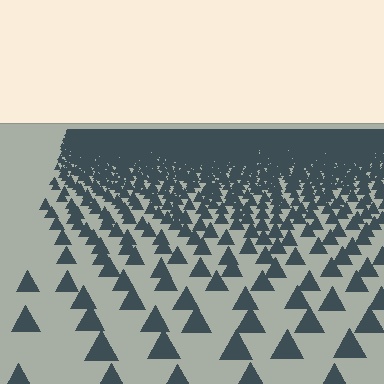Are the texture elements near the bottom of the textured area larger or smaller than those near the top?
Larger. Near the bottom, elements are closer to the viewer and appear at a bigger on-screen size.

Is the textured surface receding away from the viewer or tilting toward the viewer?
The surface is receding away from the viewer. Texture elements get smaller and denser toward the top.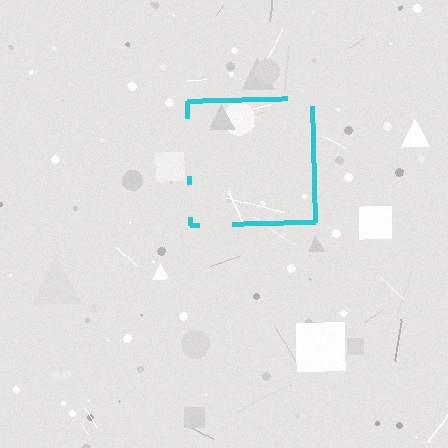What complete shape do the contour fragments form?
The contour fragments form a square.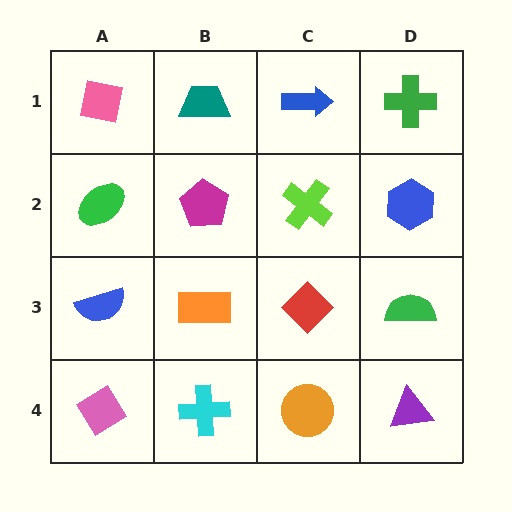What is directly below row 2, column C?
A red diamond.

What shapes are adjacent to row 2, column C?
A blue arrow (row 1, column C), a red diamond (row 3, column C), a magenta pentagon (row 2, column B), a blue hexagon (row 2, column D).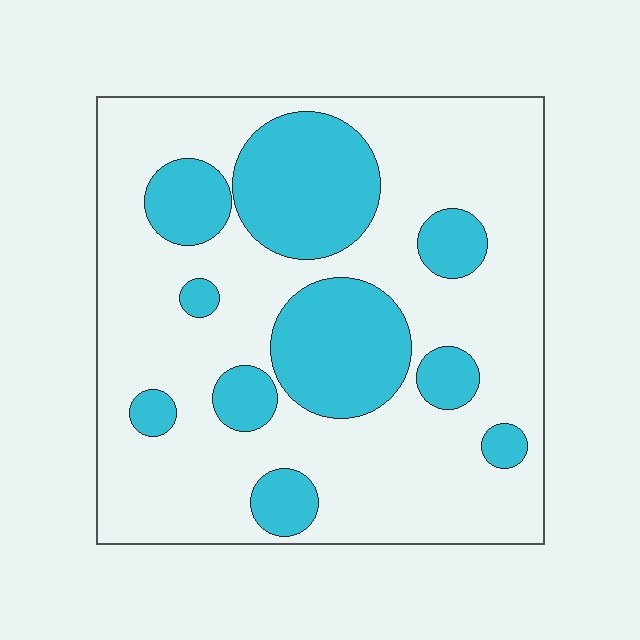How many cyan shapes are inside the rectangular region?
10.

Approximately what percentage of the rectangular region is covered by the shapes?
Approximately 30%.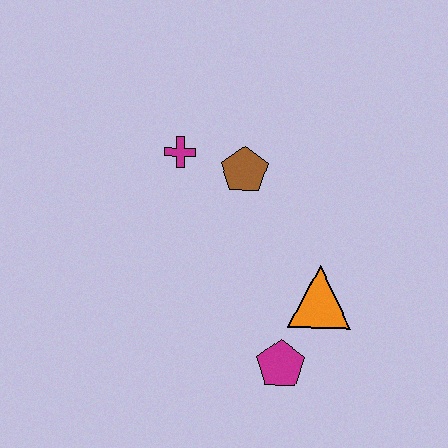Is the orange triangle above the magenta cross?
No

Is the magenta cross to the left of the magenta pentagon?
Yes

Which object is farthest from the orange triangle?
The magenta cross is farthest from the orange triangle.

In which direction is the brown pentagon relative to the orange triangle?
The brown pentagon is above the orange triangle.